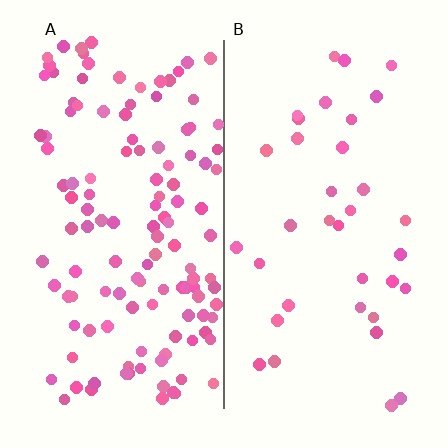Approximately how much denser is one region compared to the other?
Approximately 3.5× — region A over region B.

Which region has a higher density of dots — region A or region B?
A (the left).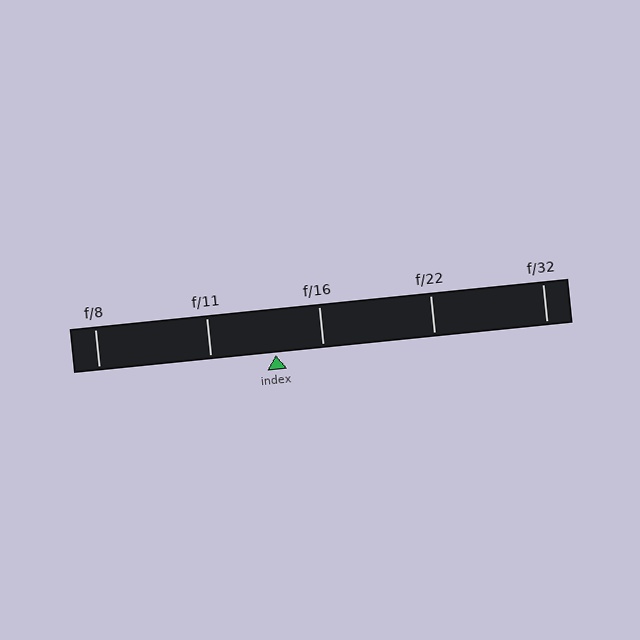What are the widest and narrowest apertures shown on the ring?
The widest aperture shown is f/8 and the narrowest is f/32.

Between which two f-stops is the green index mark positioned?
The index mark is between f/11 and f/16.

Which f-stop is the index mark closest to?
The index mark is closest to f/16.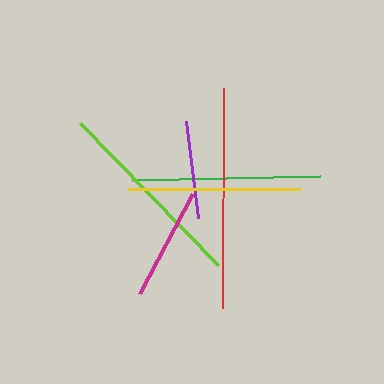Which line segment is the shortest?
The purple line is the shortest at approximately 98 pixels.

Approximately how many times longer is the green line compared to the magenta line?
The green line is approximately 1.7 times the length of the magenta line.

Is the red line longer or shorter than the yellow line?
The red line is longer than the yellow line.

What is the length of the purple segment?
The purple segment is approximately 98 pixels long.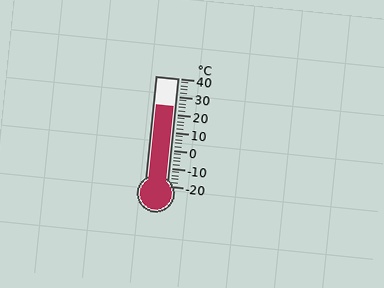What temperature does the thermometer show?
The thermometer shows approximately 24°C.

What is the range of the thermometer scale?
The thermometer scale ranges from -20°C to 40°C.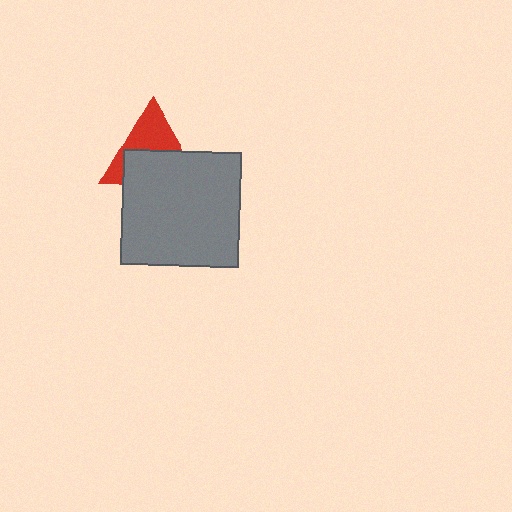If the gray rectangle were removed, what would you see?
You would see the complete red triangle.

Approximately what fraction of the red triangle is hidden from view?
Roughly 53% of the red triangle is hidden behind the gray rectangle.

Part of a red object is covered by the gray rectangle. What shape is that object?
It is a triangle.